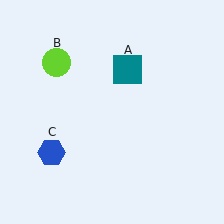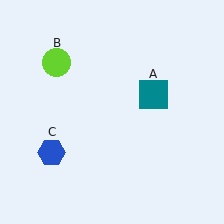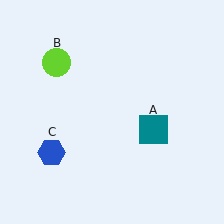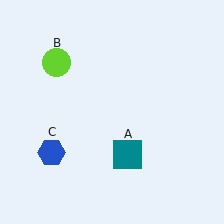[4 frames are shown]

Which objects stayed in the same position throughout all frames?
Lime circle (object B) and blue hexagon (object C) remained stationary.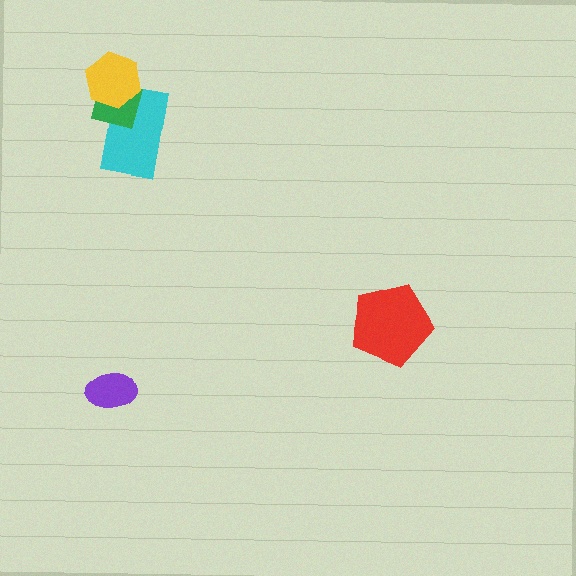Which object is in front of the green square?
The yellow hexagon is in front of the green square.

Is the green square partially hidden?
Yes, it is partially covered by another shape.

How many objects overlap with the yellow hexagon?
2 objects overlap with the yellow hexagon.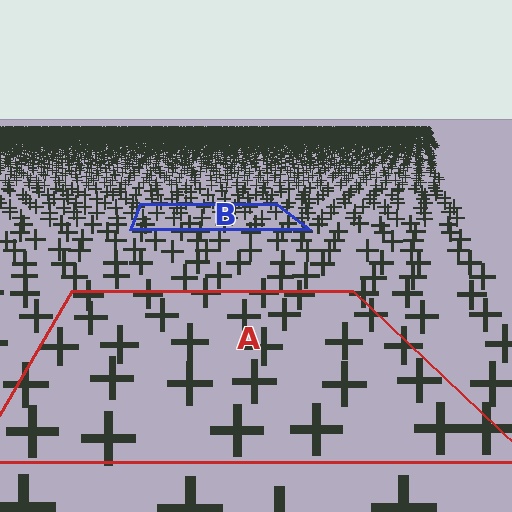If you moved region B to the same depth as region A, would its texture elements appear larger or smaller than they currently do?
They would appear larger. At a closer depth, the same texture elements are projected at a bigger on-screen size.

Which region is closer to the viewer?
Region A is closer. The texture elements there are larger and more spread out.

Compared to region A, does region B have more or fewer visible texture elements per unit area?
Region B has more texture elements per unit area — they are packed more densely because it is farther away.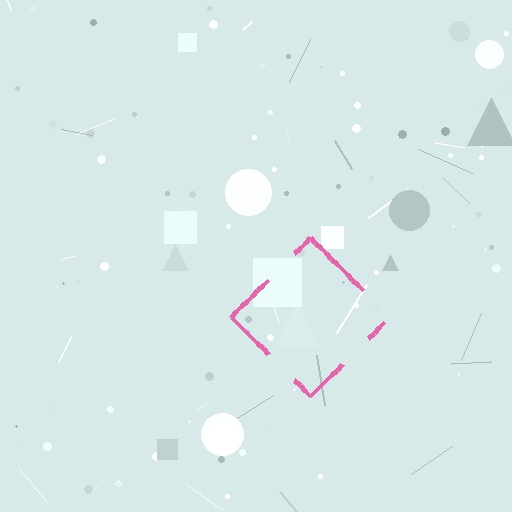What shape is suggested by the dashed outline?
The dashed outline suggests a diamond.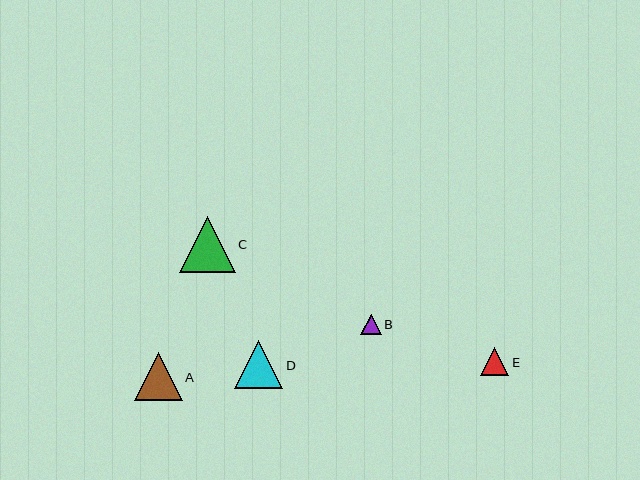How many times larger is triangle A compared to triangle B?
Triangle A is approximately 2.4 times the size of triangle B.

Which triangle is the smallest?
Triangle B is the smallest with a size of approximately 20 pixels.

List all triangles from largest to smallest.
From largest to smallest: C, D, A, E, B.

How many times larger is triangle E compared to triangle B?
Triangle E is approximately 1.4 times the size of triangle B.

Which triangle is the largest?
Triangle C is the largest with a size of approximately 56 pixels.